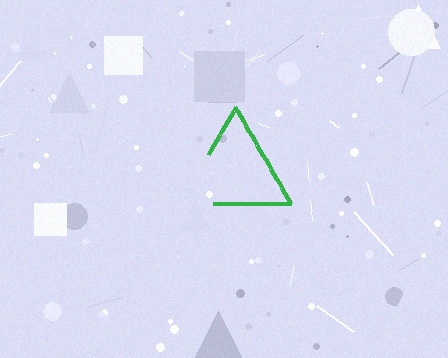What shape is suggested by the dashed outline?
The dashed outline suggests a triangle.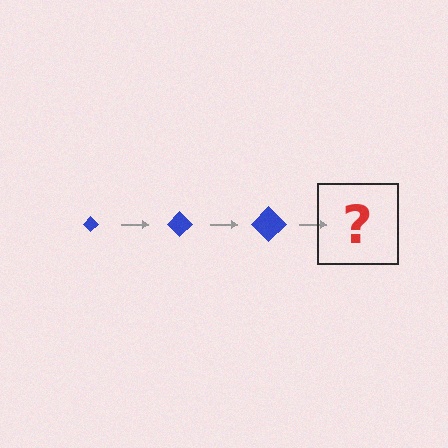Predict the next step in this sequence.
The next step is a blue diamond, larger than the previous one.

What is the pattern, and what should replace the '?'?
The pattern is that the diamond gets progressively larger each step. The '?' should be a blue diamond, larger than the previous one.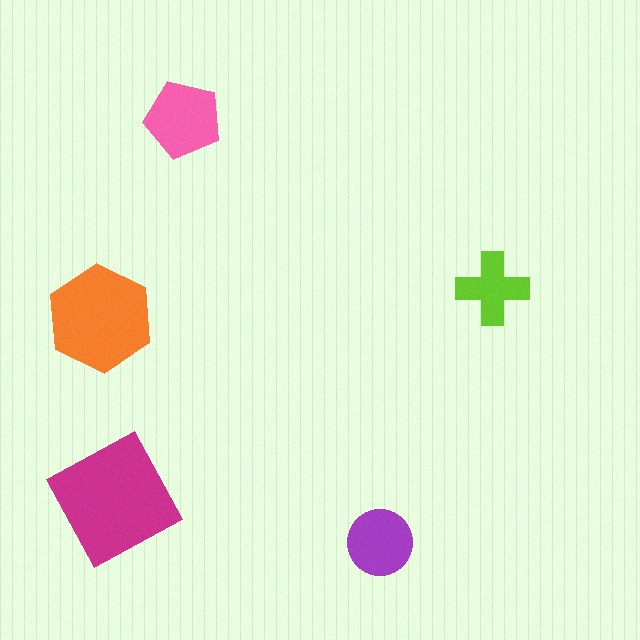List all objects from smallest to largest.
The lime cross, the purple circle, the pink pentagon, the orange hexagon, the magenta square.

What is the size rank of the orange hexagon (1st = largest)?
2nd.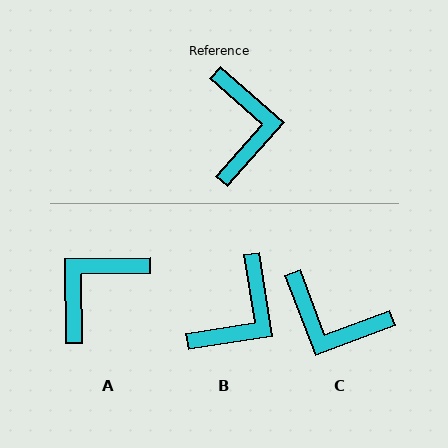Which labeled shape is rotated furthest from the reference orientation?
A, about 132 degrees away.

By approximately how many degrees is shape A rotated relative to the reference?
Approximately 132 degrees counter-clockwise.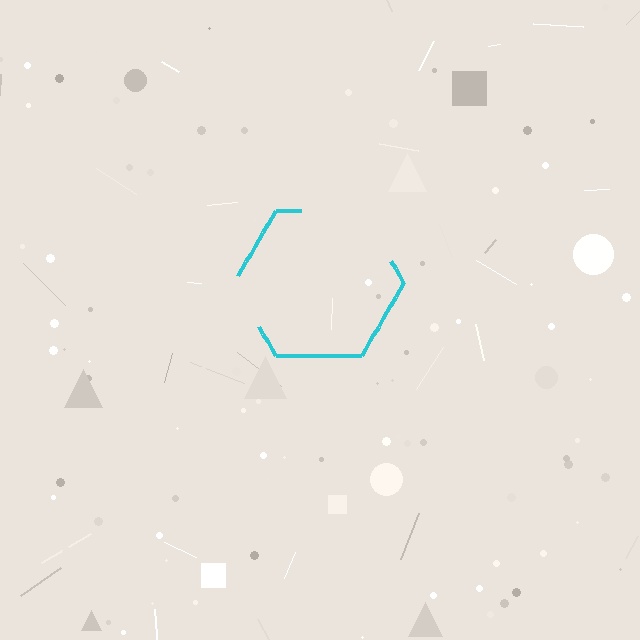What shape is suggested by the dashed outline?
The dashed outline suggests a hexagon.